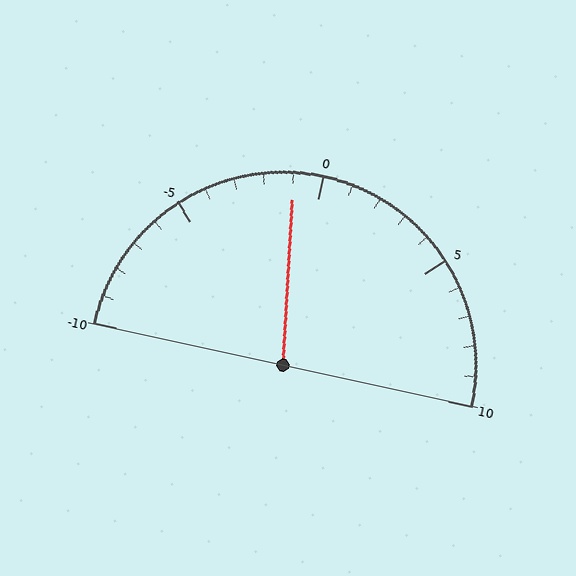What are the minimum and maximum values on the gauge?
The gauge ranges from -10 to 10.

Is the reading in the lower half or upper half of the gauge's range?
The reading is in the lower half of the range (-10 to 10).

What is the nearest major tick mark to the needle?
The nearest major tick mark is 0.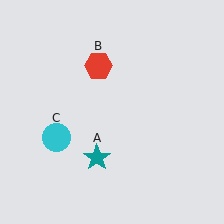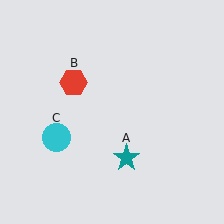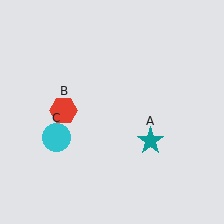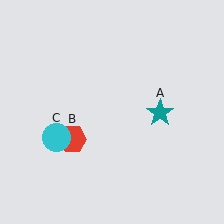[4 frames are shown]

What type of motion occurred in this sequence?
The teal star (object A), red hexagon (object B) rotated counterclockwise around the center of the scene.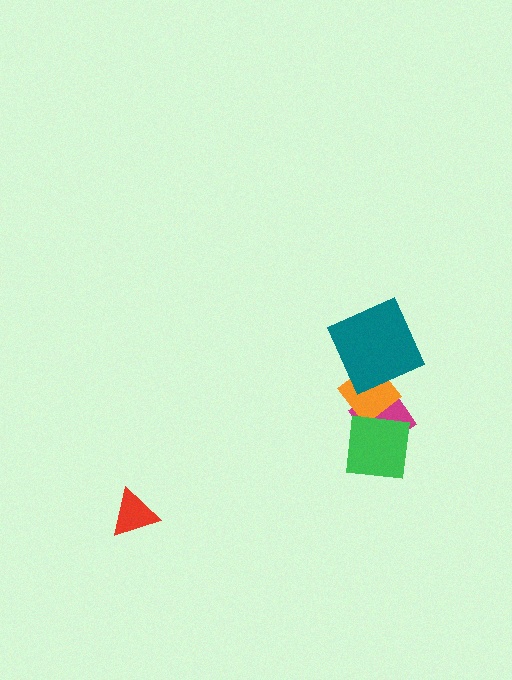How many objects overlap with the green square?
2 objects overlap with the green square.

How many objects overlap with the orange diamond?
3 objects overlap with the orange diamond.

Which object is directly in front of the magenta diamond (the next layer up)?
The orange diamond is directly in front of the magenta diamond.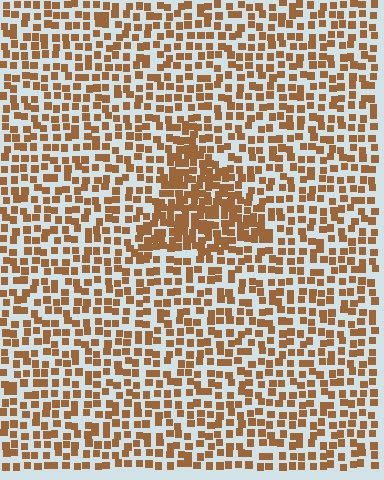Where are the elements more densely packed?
The elements are more densely packed inside the triangle boundary.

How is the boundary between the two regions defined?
The boundary is defined by a change in element density (approximately 1.8x ratio). All elements are the same color, size, and shape.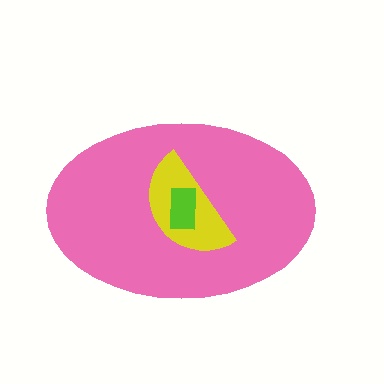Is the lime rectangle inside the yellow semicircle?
Yes.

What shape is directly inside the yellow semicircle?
The lime rectangle.